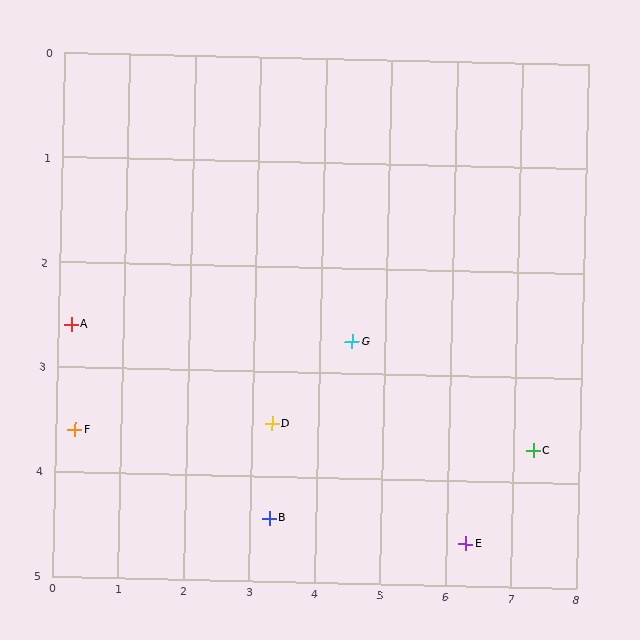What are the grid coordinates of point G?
Point G is at approximately (4.5, 2.7).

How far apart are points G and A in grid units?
Points G and A are about 4.3 grid units apart.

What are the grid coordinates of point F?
Point F is at approximately (0.3, 3.6).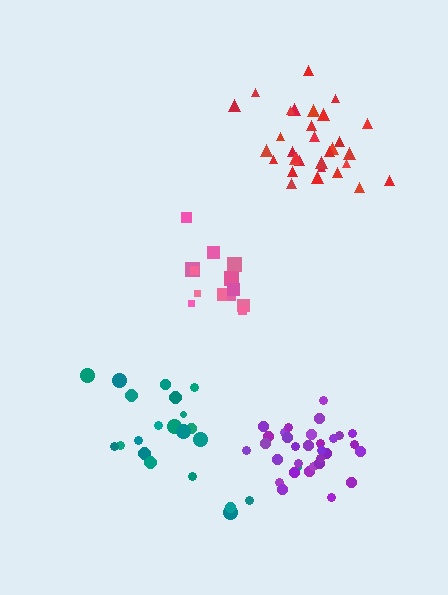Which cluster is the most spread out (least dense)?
Teal.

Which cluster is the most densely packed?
Purple.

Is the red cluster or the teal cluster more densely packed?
Red.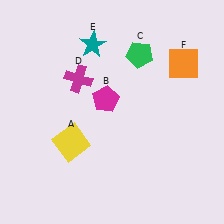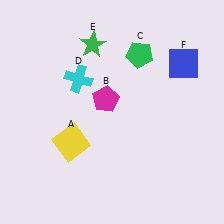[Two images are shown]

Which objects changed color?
D changed from magenta to cyan. E changed from teal to green. F changed from orange to blue.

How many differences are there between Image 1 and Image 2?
There are 3 differences between the two images.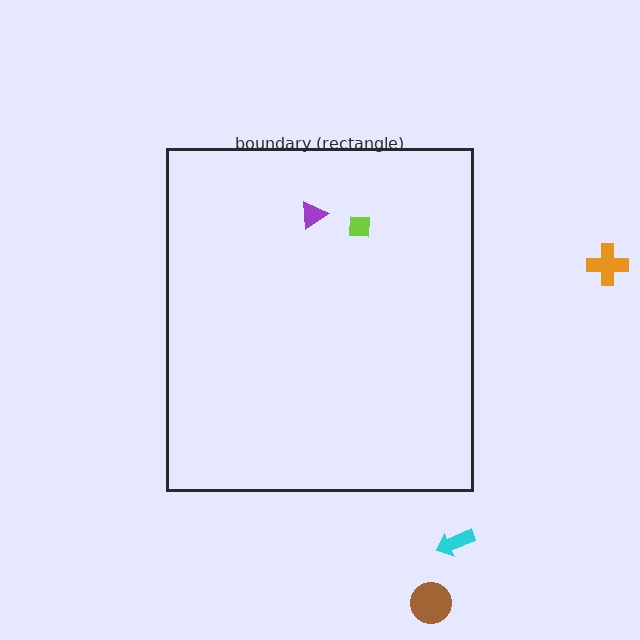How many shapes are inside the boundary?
2 inside, 3 outside.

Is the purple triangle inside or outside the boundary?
Inside.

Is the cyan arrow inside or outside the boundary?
Outside.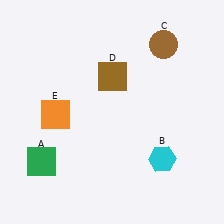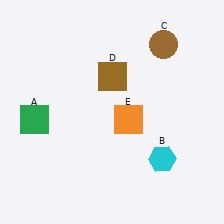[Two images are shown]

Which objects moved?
The objects that moved are: the green square (A), the orange square (E).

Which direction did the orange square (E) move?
The orange square (E) moved right.